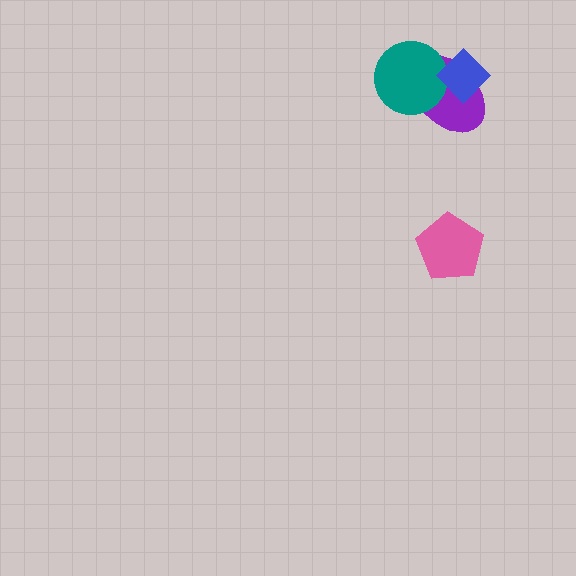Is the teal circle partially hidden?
Yes, it is partially covered by another shape.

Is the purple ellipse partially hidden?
Yes, it is partially covered by another shape.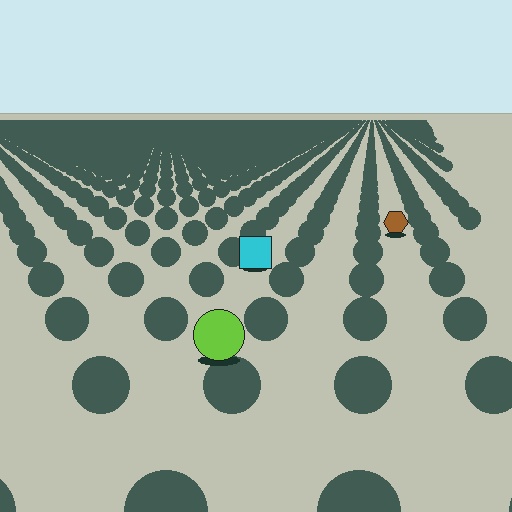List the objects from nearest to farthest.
From nearest to farthest: the lime circle, the cyan square, the brown hexagon.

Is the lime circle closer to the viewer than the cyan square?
Yes. The lime circle is closer — you can tell from the texture gradient: the ground texture is coarser near it.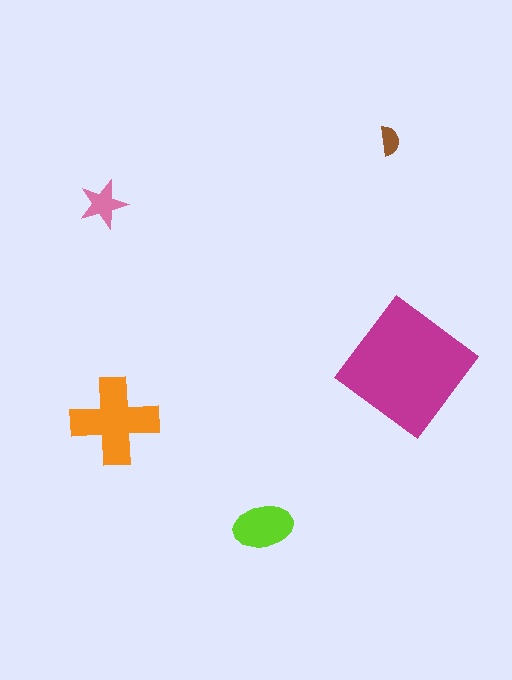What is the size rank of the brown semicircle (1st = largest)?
5th.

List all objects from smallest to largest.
The brown semicircle, the pink star, the lime ellipse, the orange cross, the magenta diamond.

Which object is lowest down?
The lime ellipse is bottommost.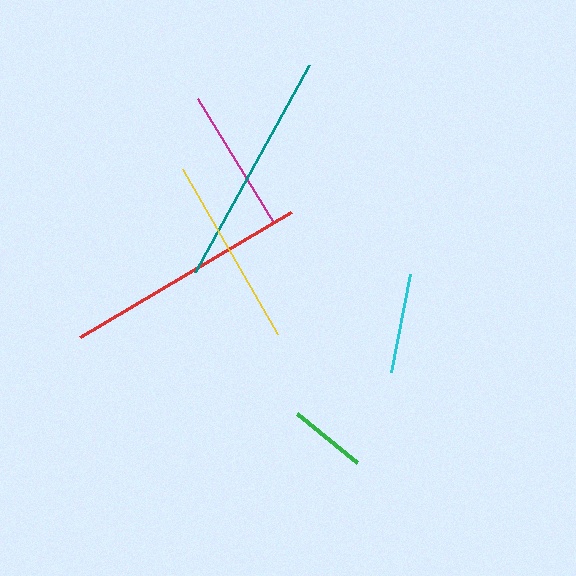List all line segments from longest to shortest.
From longest to shortest: red, teal, yellow, magenta, cyan, green.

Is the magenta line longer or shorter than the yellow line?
The yellow line is longer than the magenta line.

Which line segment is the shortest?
The green line is the shortest at approximately 77 pixels.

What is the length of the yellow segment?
The yellow segment is approximately 190 pixels long.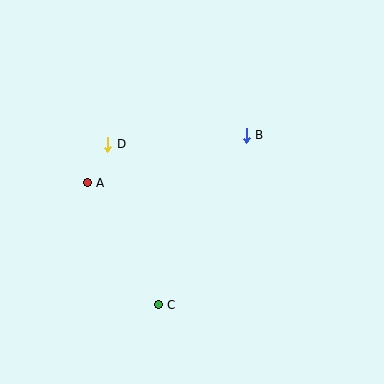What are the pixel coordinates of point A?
Point A is at (87, 183).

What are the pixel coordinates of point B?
Point B is at (246, 135).